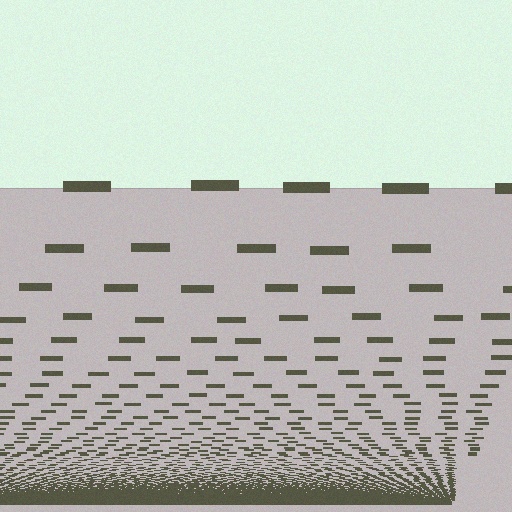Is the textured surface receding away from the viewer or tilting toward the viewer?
The surface appears to tilt toward the viewer. Texture elements get larger and sparser toward the top.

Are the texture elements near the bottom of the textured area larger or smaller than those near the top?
Smaller. The gradient is inverted — elements near the bottom are smaller and denser.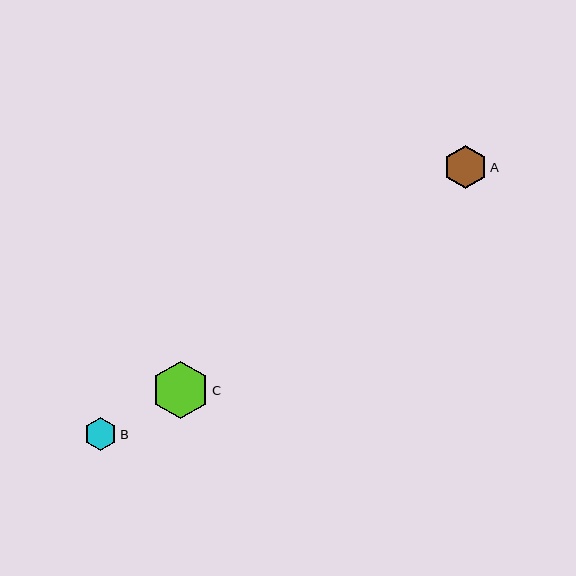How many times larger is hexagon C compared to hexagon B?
Hexagon C is approximately 1.7 times the size of hexagon B.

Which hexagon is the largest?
Hexagon C is the largest with a size of approximately 57 pixels.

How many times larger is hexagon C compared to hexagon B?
Hexagon C is approximately 1.7 times the size of hexagon B.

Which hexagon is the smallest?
Hexagon B is the smallest with a size of approximately 33 pixels.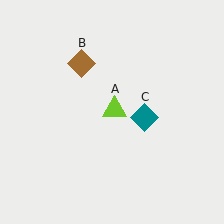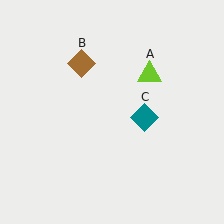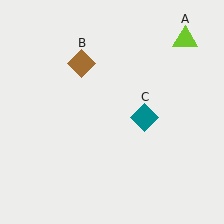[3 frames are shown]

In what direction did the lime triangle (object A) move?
The lime triangle (object A) moved up and to the right.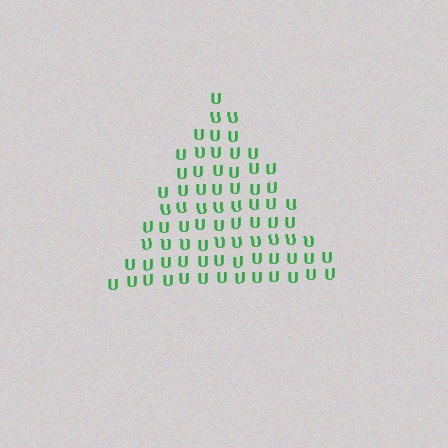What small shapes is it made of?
It is made of small letter U's.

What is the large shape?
The large shape is a triangle.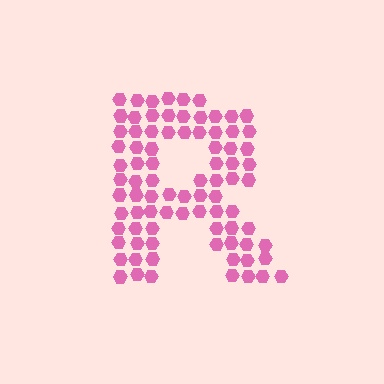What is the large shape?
The large shape is the letter R.